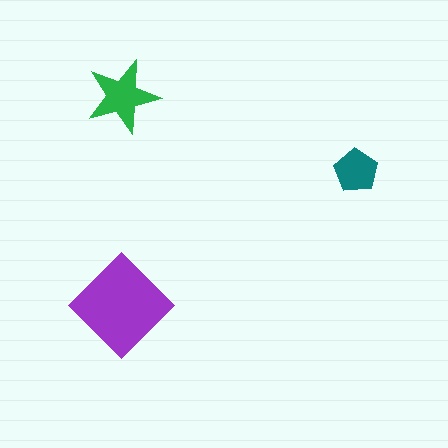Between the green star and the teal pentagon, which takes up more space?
The green star.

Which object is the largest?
The purple diamond.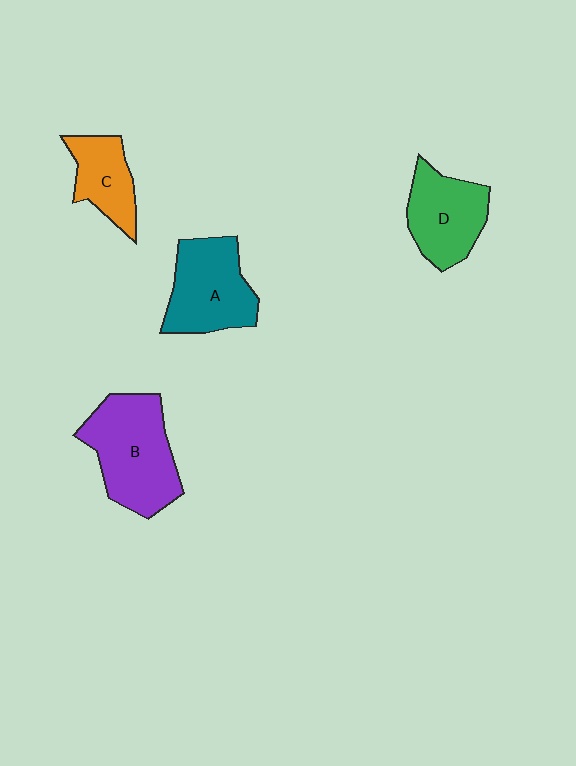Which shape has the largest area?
Shape B (purple).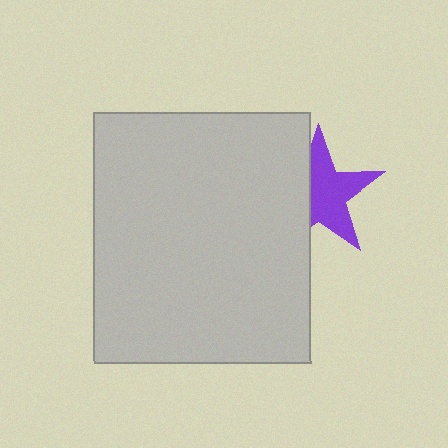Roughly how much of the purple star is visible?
About half of it is visible (roughly 61%).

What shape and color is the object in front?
The object in front is a light gray rectangle.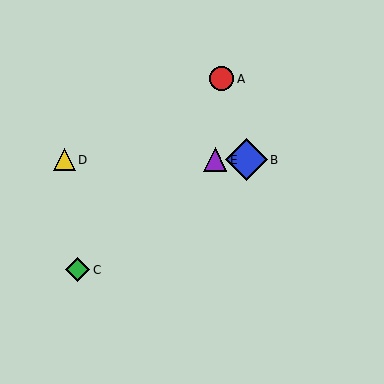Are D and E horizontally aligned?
Yes, both are at y≈160.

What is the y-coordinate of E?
Object E is at y≈160.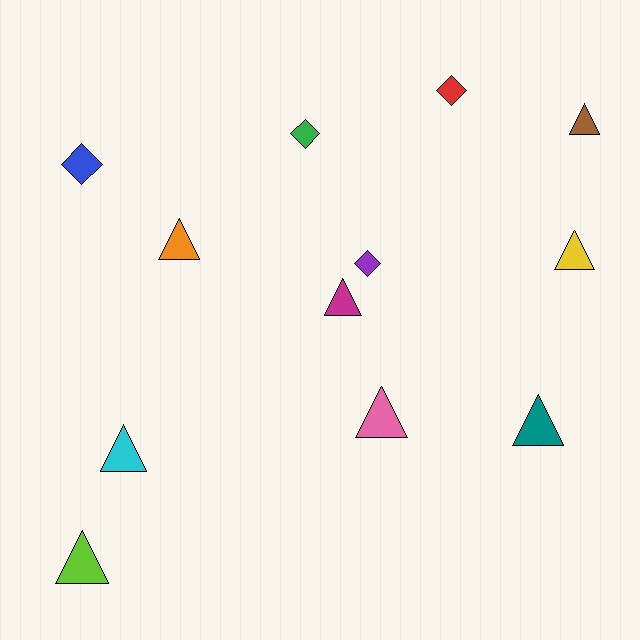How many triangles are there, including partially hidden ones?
There are 8 triangles.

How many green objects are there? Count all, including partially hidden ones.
There is 1 green object.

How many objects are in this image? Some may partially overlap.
There are 12 objects.